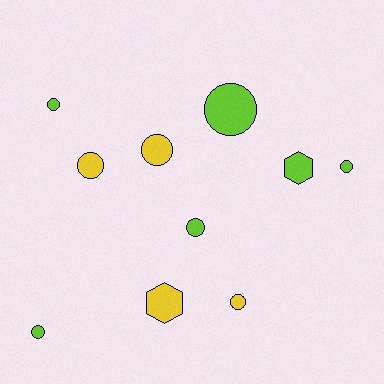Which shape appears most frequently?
Circle, with 8 objects.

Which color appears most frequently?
Lime, with 6 objects.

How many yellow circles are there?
There are 3 yellow circles.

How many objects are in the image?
There are 10 objects.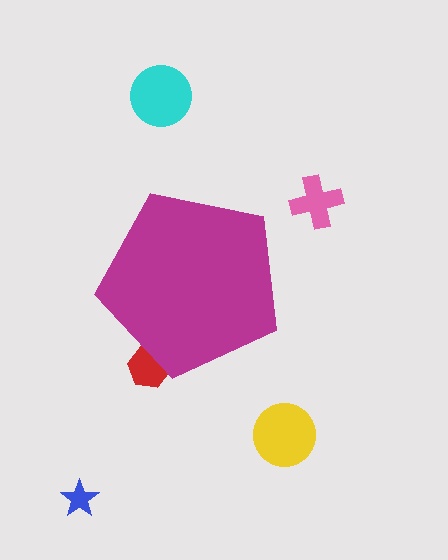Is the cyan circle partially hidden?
No, the cyan circle is fully visible.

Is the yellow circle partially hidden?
No, the yellow circle is fully visible.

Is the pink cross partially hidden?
No, the pink cross is fully visible.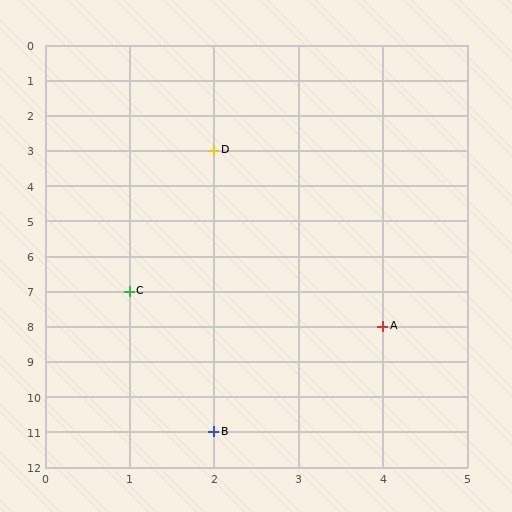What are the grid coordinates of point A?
Point A is at grid coordinates (4, 8).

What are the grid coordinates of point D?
Point D is at grid coordinates (2, 3).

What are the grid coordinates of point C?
Point C is at grid coordinates (1, 7).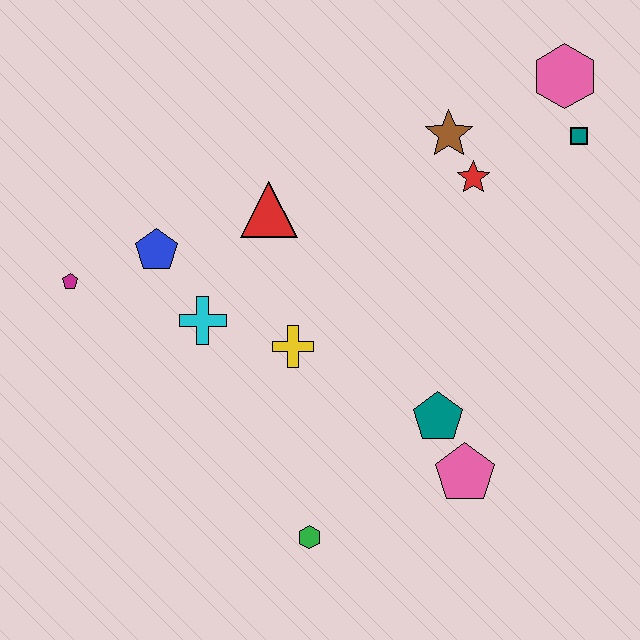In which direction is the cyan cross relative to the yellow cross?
The cyan cross is to the left of the yellow cross.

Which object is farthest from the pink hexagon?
The magenta pentagon is farthest from the pink hexagon.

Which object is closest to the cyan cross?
The blue pentagon is closest to the cyan cross.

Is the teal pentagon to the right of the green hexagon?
Yes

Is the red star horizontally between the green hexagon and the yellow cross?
No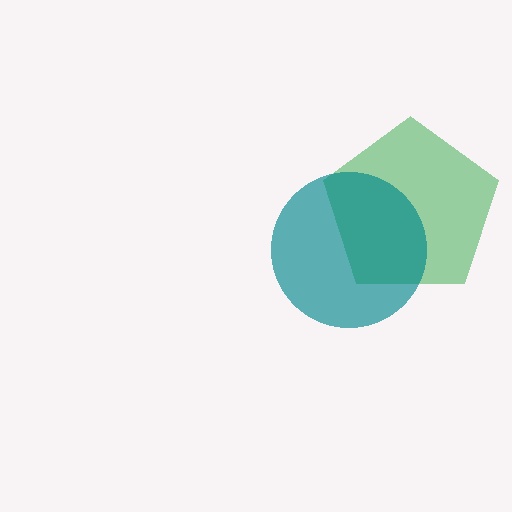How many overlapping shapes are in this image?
There are 2 overlapping shapes in the image.